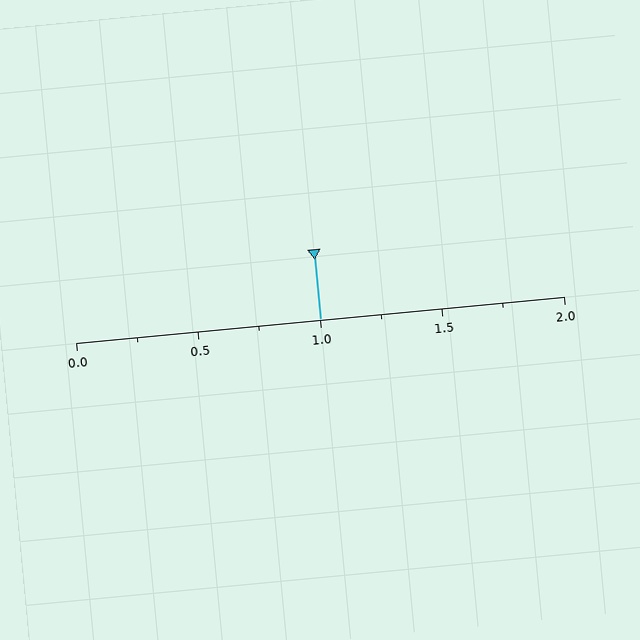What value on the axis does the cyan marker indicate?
The marker indicates approximately 1.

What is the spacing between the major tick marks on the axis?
The major ticks are spaced 0.5 apart.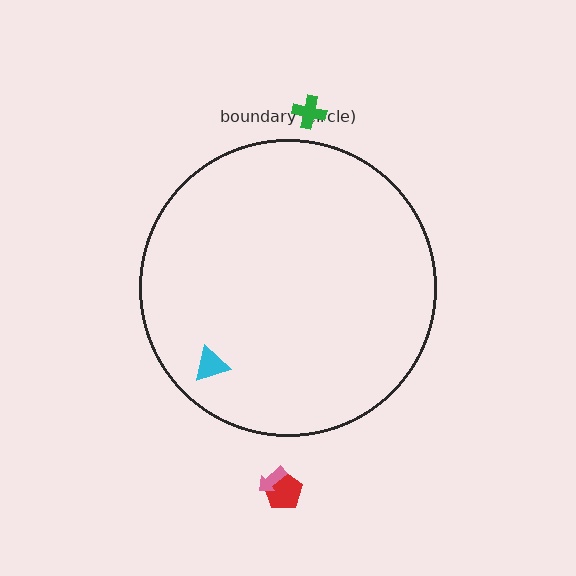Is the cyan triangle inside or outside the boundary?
Inside.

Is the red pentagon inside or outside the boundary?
Outside.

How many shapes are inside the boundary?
1 inside, 3 outside.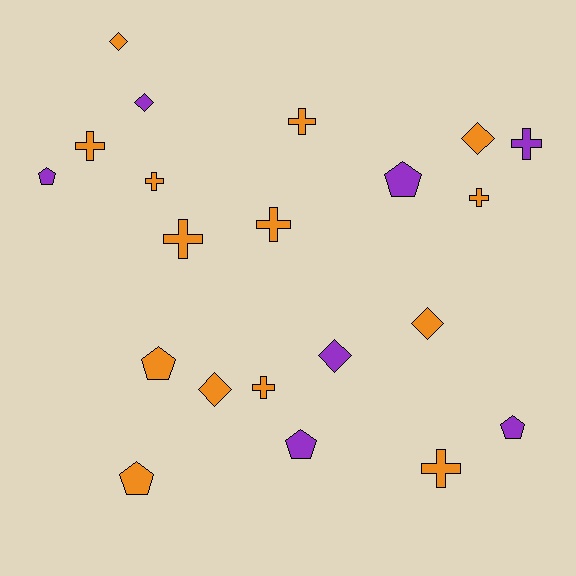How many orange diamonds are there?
There are 4 orange diamonds.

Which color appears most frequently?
Orange, with 14 objects.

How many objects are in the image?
There are 21 objects.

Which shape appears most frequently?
Cross, with 9 objects.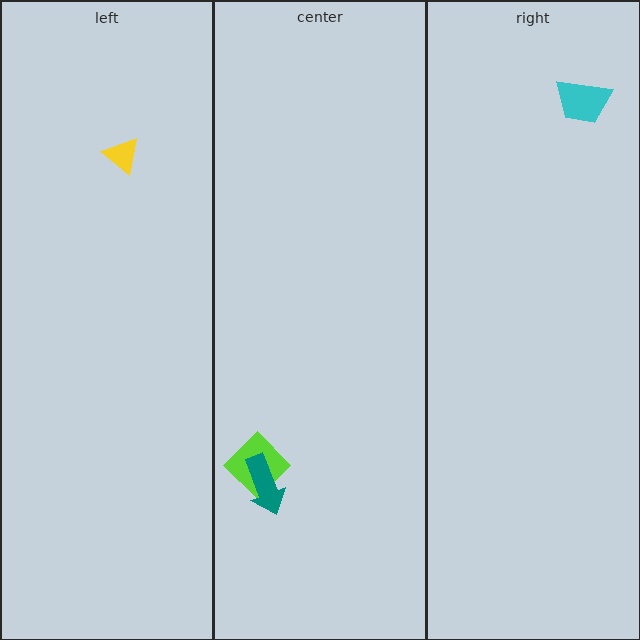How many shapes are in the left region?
1.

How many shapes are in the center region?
2.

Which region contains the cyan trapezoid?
The right region.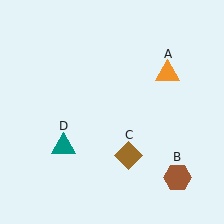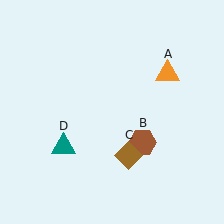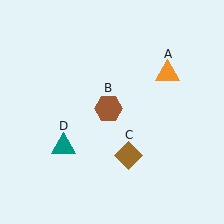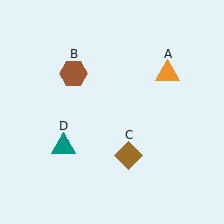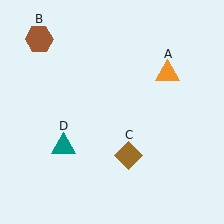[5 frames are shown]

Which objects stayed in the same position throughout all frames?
Orange triangle (object A) and brown diamond (object C) and teal triangle (object D) remained stationary.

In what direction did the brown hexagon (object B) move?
The brown hexagon (object B) moved up and to the left.